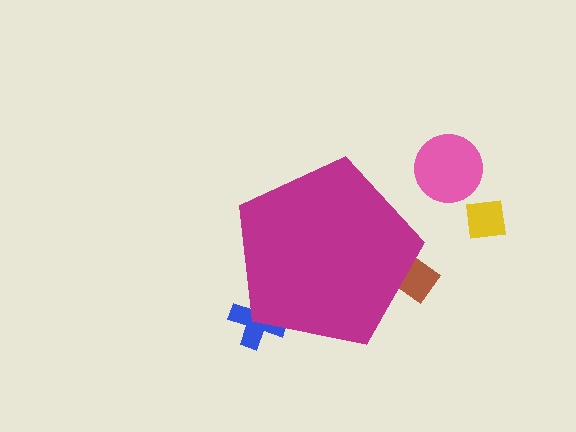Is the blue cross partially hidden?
Yes, the blue cross is partially hidden behind the magenta pentagon.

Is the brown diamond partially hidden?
Yes, the brown diamond is partially hidden behind the magenta pentagon.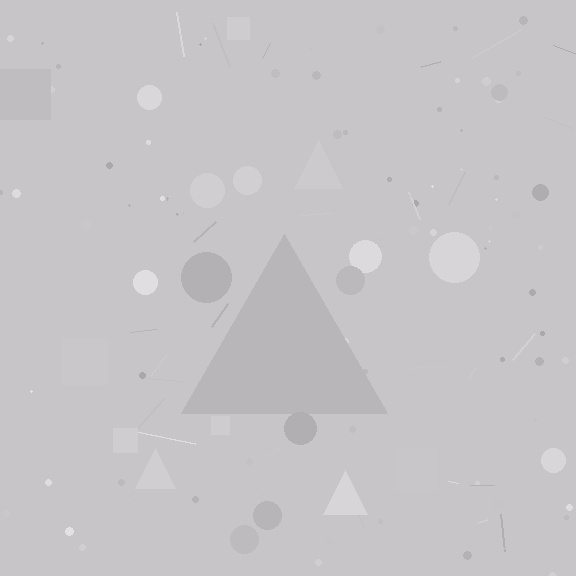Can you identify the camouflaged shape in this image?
The camouflaged shape is a triangle.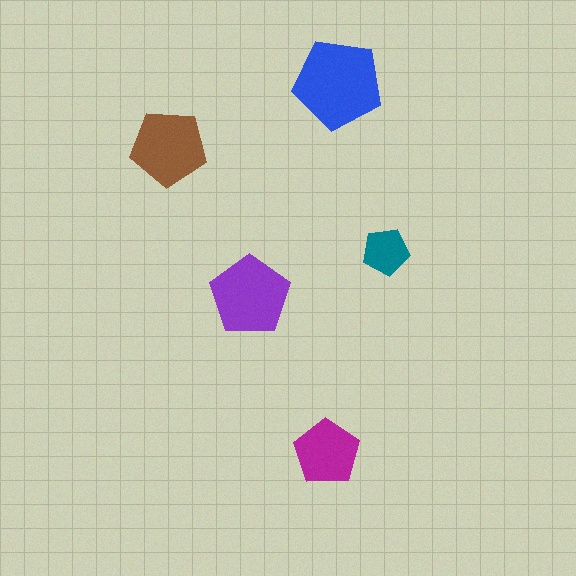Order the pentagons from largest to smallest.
the blue one, the purple one, the brown one, the magenta one, the teal one.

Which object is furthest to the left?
The brown pentagon is leftmost.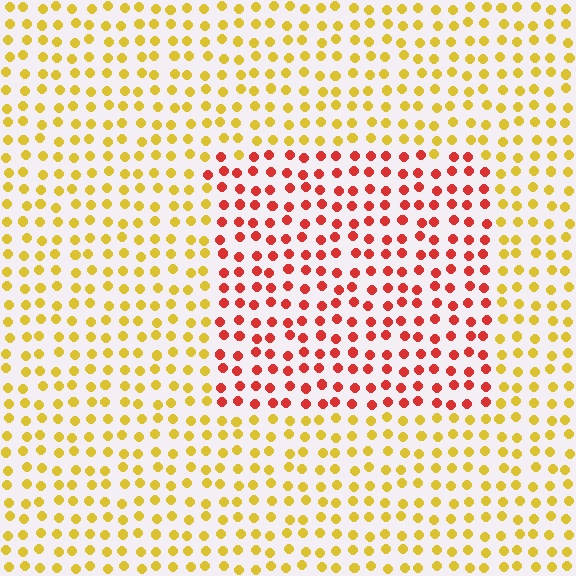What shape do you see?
I see a rectangle.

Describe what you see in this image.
The image is filled with small yellow elements in a uniform arrangement. A rectangle-shaped region is visible where the elements are tinted to a slightly different hue, forming a subtle color boundary.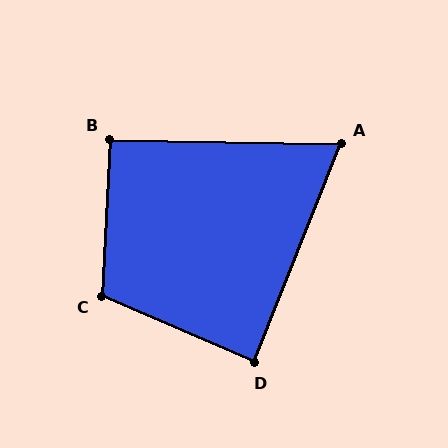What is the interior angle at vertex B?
Approximately 92 degrees (approximately right).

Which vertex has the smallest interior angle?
A, at approximately 70 degrees.